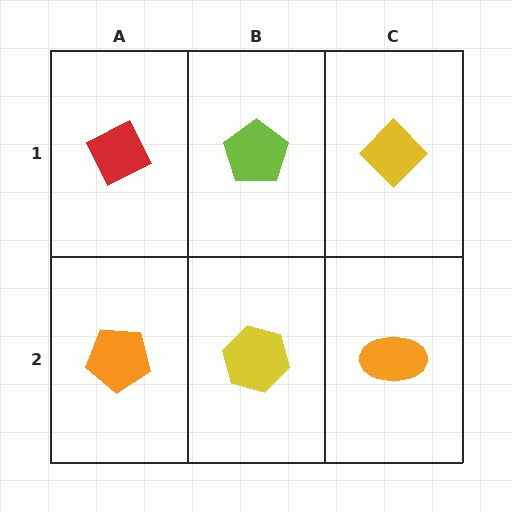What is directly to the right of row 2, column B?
An orange ellipse.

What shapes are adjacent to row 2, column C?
A yellow diamond (row 1, column C), a yellow hexagon (row 2, column B).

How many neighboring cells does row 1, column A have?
2.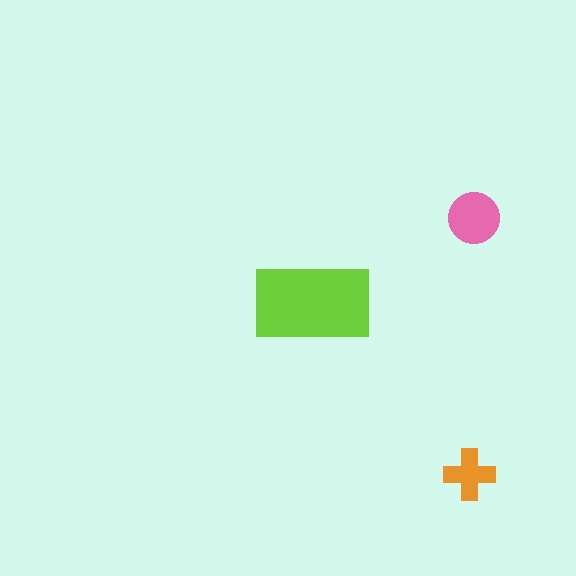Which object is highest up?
The pink circle is topmost.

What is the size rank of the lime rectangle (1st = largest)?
1st.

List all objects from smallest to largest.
The orange cross, the pink circle, the lime rectangle.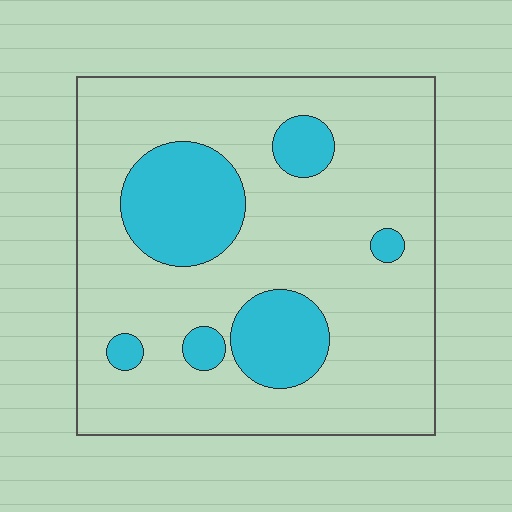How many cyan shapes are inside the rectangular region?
6.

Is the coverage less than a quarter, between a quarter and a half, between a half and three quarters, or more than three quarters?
Less than a quarter.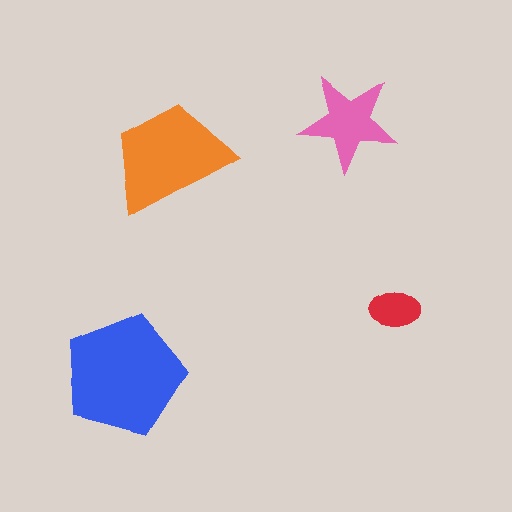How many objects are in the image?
There are 4 objects in the image.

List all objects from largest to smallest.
The blue pentagon, the orange trapezoid, the pink star, the red ellipse.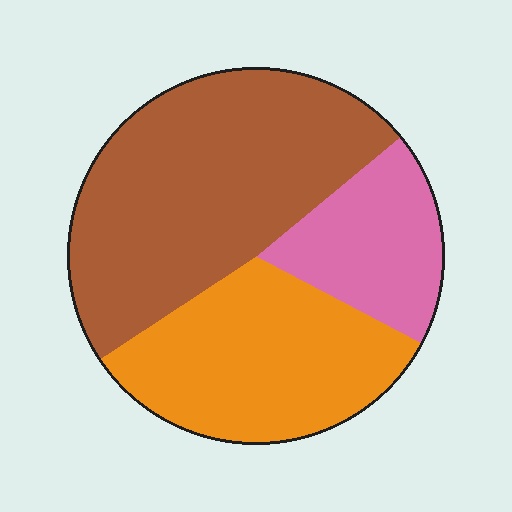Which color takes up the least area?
Pink, at roughly 20%.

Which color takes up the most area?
Brown, at roughly 50%.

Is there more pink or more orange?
Orange.